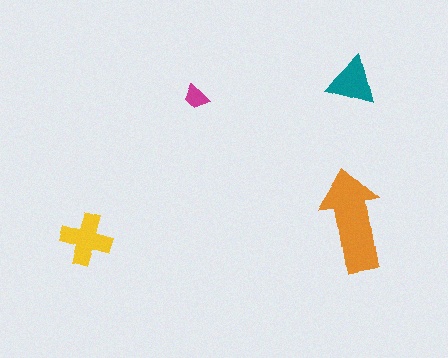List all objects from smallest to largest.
The magenta trapezoid, the teal triangle, the yellow cross, the orange arrow.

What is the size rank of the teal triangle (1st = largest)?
3rd.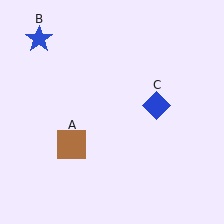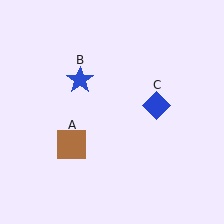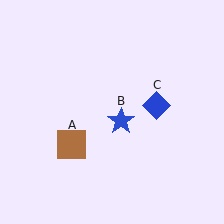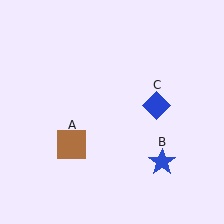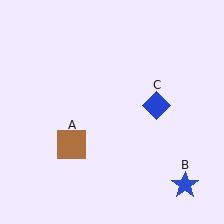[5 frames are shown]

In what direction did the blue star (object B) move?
The blue star (object B) moved down and to the right.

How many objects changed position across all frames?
1 object changed position: blue star (object B).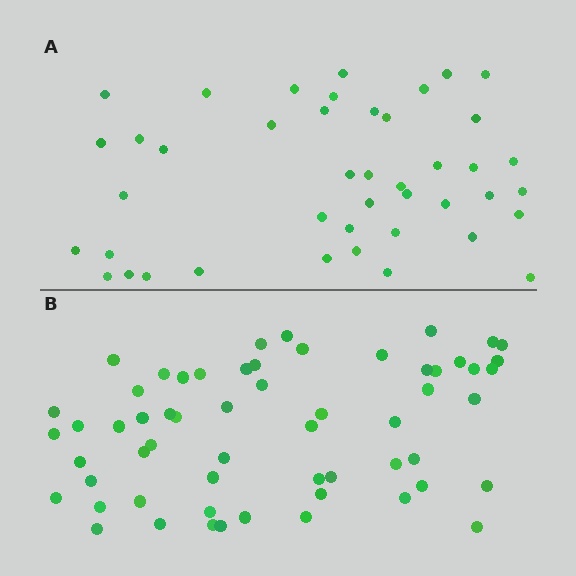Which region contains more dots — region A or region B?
Region B (the bottom region) has more dots.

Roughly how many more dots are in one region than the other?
Region B has approximately 15 more dots than region A.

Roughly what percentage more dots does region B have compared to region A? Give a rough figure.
About 35% more.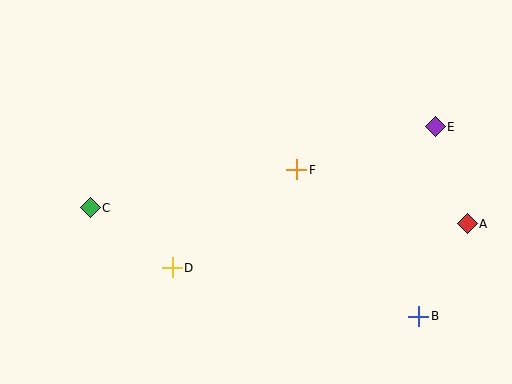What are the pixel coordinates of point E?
Point E is at (435, 127).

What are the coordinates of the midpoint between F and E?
The midpoint between F and E is at (366, 148).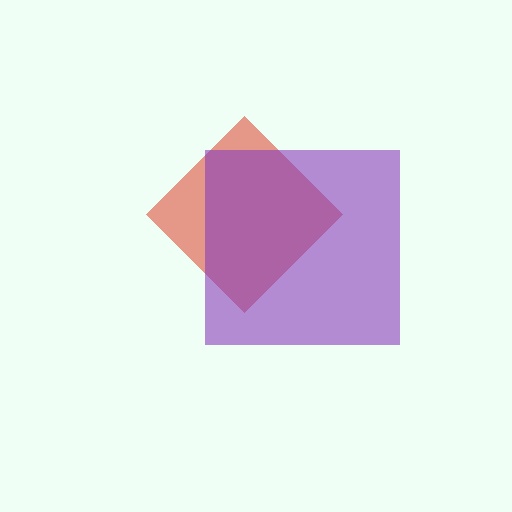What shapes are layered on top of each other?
The layered shapes are: a red diamond, a purple square.